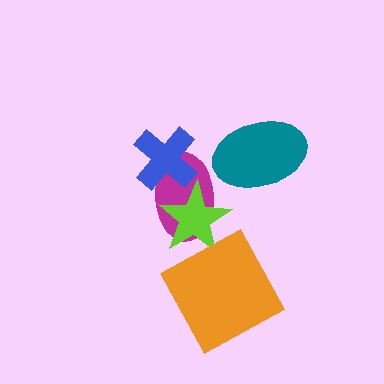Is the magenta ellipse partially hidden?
Yes, it is partially covered by another shape.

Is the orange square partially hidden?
No, no other shape covers it.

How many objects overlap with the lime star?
1 object overlaps with the lime star.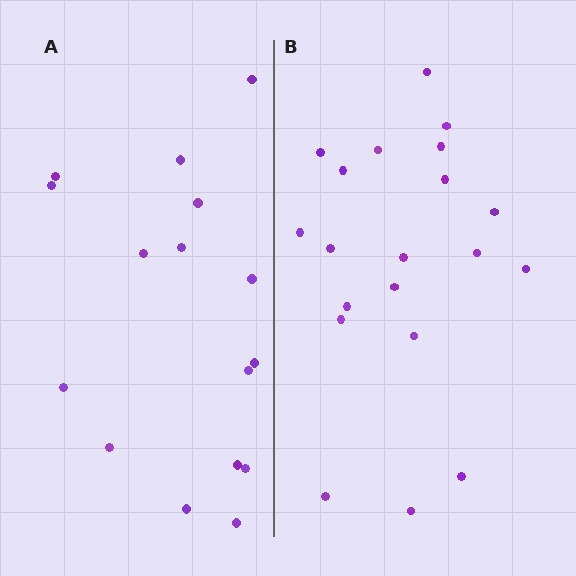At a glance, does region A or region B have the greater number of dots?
Region B (the right region) has more dots.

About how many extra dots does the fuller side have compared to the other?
Region B has about 4 more dots than region A.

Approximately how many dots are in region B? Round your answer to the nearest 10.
About 20 dots.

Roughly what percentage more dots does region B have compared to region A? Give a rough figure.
About 25% more.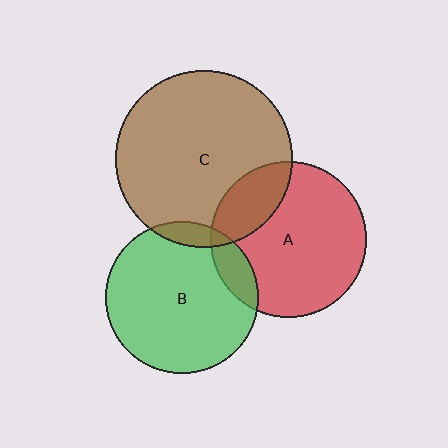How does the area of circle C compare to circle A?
Approximately 1.3 times.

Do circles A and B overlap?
Yes.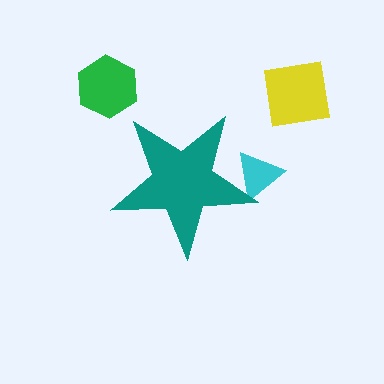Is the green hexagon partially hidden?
No, the green hexagon is fully visible.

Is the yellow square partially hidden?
No, the yellow square is fully visible.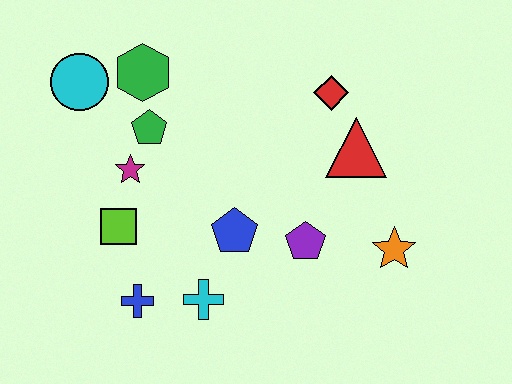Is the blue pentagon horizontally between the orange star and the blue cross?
Yes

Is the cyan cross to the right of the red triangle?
No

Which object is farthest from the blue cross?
The red diamond is farthest from the blue cross.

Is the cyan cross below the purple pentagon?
Yes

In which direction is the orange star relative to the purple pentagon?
The orange star is to the right of the purple pentagon.